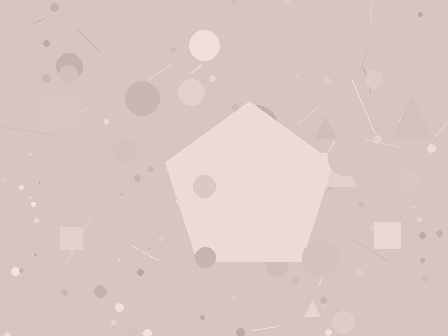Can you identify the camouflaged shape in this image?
The camouflaged shape is a pentagon.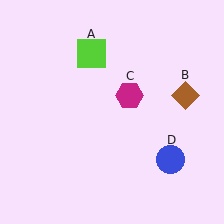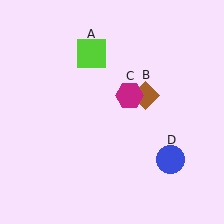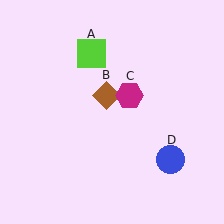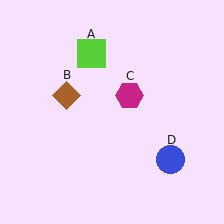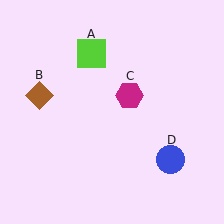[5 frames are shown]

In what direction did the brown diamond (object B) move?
The brown diamond (object B) moved left.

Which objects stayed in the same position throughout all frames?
Lime square (object A) and magenta hexagon (object C) and blue circle (object D) remained stationary.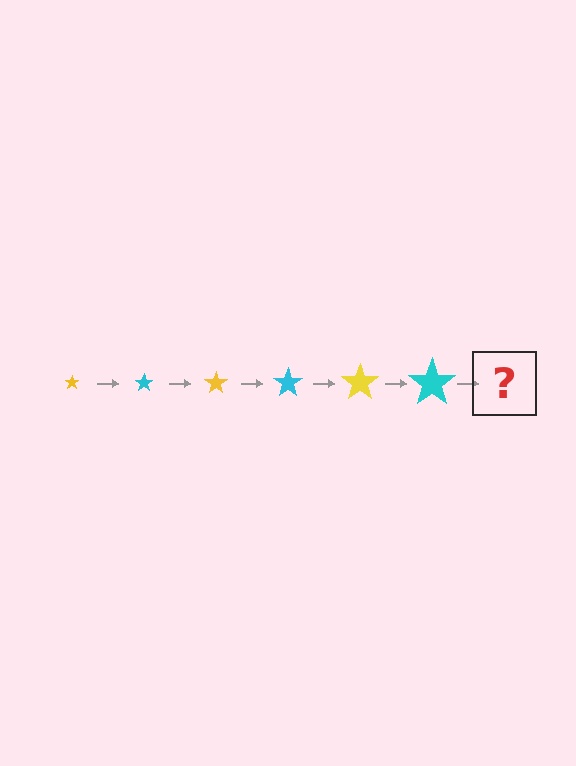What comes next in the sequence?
The next element should be a yellow star, larger than the previous one.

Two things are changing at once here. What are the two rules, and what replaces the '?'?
The two rules are that the star grows larger each step and the color cycles through yellow and cyan. The '?' should be a yellow star, larger than the previous one.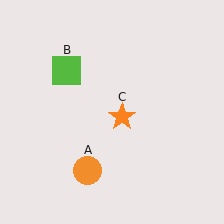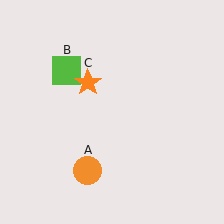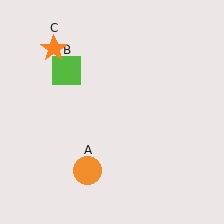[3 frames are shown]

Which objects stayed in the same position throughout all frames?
Orange circle (object A) and lime square (object B) remained stationary.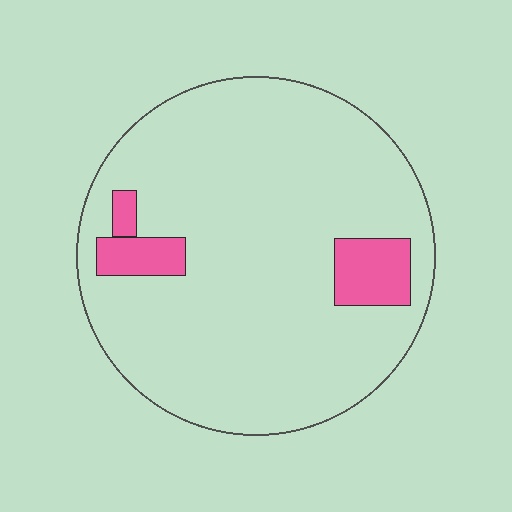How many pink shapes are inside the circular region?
3.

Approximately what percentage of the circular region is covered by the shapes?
Approximately 10%.